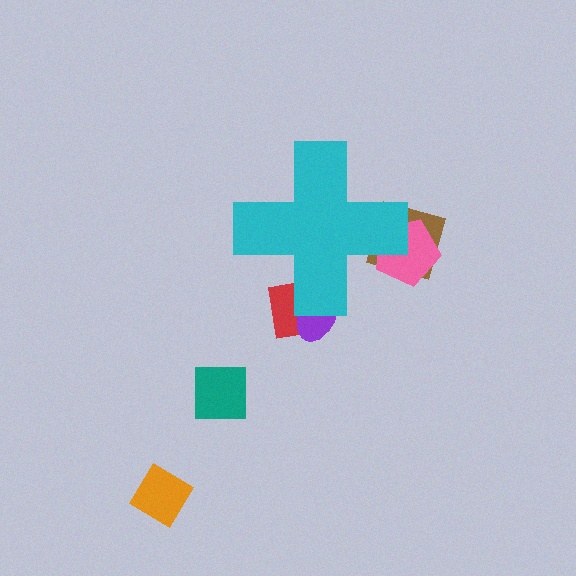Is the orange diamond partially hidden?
No, the orange diamond is fully visible.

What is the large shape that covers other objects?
A cyan cross.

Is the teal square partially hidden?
No, the teal square is fully visible.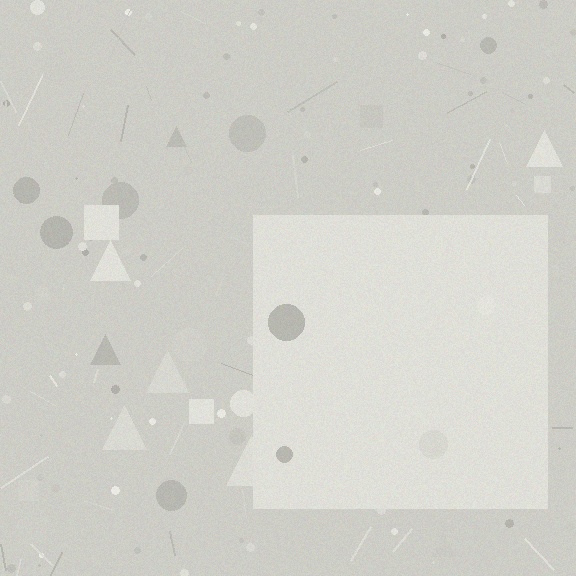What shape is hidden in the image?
A square is hidden in the image.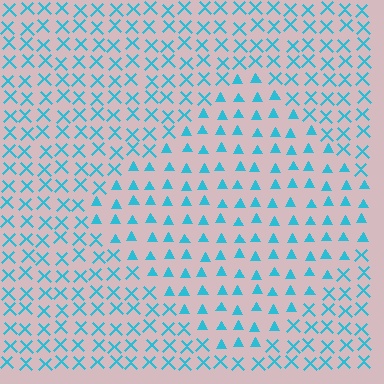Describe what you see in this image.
The image is filled with small cyan elements arranged in a uniform grid. A diamond-shaped region contains triangles, while the surrounding area contains X marks. The boundary is defined purely by the change in element shape.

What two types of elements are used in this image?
The image uses triangles inside the diamond region and X marks outside it.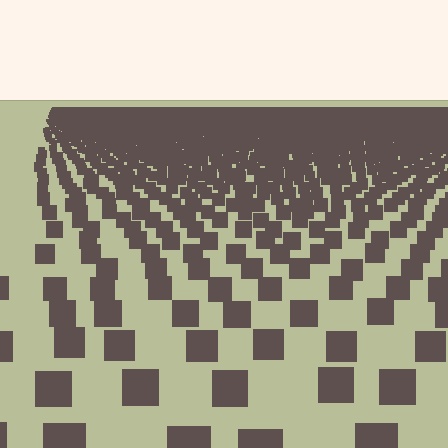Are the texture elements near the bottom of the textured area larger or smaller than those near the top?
Larger. Near the bottom, elements are closer to the viewer and appear at a bigger on-screen size.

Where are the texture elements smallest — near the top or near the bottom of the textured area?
Near the top.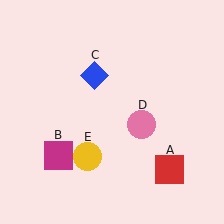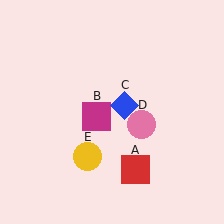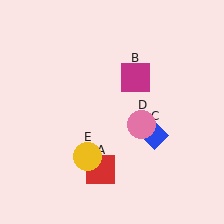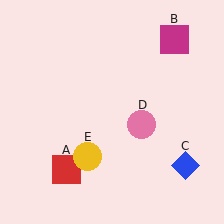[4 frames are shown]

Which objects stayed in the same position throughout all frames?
Pink circle (object D) and yellow circle (object E) remained stationary.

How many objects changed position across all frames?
3 objects changed position: red square (object A), magenta square (object B), blue diamond (object C).